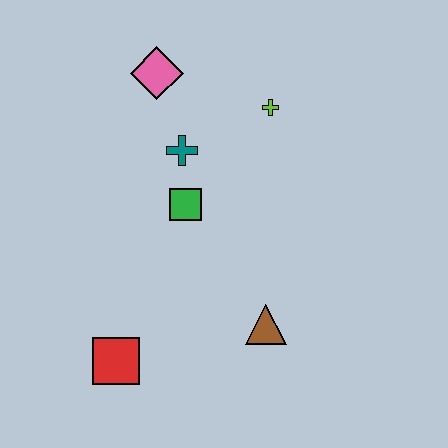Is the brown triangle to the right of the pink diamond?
Yes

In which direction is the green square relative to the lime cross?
The green square is below the lime cross.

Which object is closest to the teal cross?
The green square is closest to the teal cross.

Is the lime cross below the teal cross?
No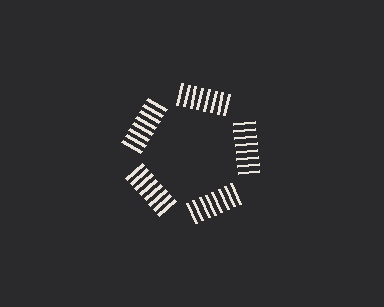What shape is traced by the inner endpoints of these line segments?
An illusory pentagon — the line segments terminate on its edges but no continuous stroke is drawn.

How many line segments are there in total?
40 — 8 along each of the 5 edges.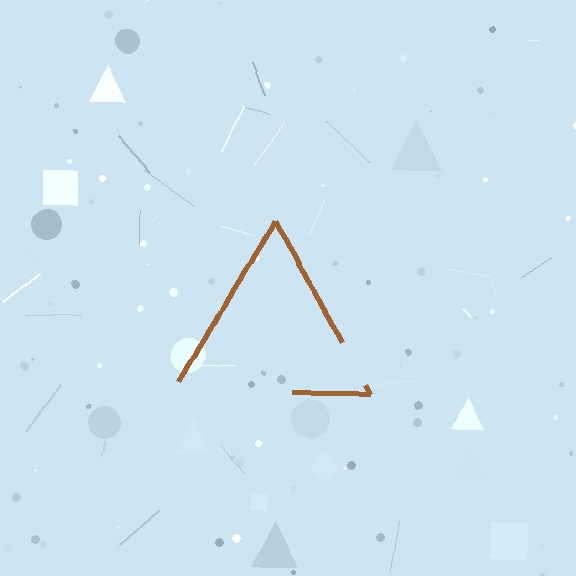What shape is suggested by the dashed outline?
The dashed outline suggests a triangle.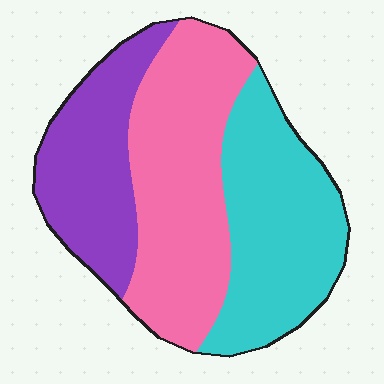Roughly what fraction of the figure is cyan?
Cyan takes up about one third (1/3) of the figure.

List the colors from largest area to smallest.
From largest to smallest: pink, cyan, purple.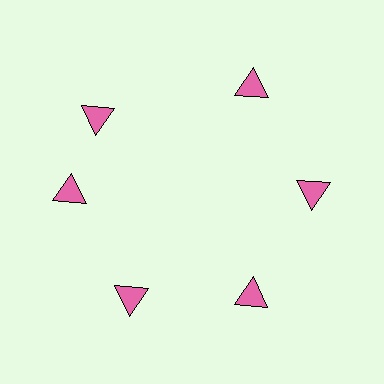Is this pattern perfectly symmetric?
No. The 6 pink triangles are arranged in a ring, but one element near the 11 o'clock position is rotated out of alignment along the ring, breaking the 6-fold rotational symmetry.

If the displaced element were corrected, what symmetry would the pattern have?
It would have 6-fold rotational symmetry — the pattern would map onto itself every 60 degrees.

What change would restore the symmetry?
The symmetry would be restored by rotating it back into even spacing with its neighbors so that all 6 triangles sit at equal angles and equal distance from the center.